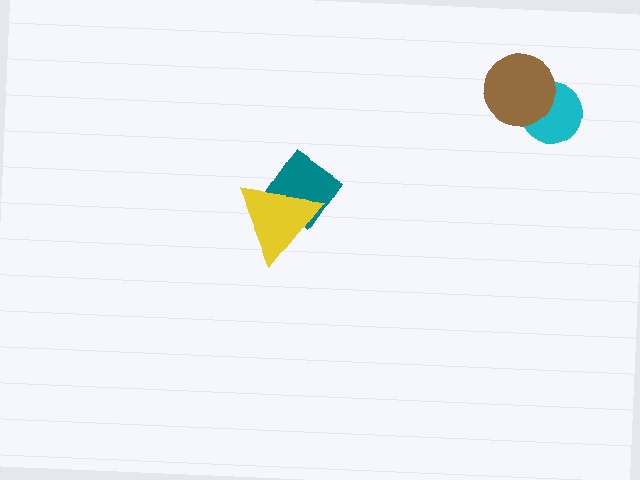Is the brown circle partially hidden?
No, no other shape covers it.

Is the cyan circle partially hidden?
Yes, it is partially covered by another shape.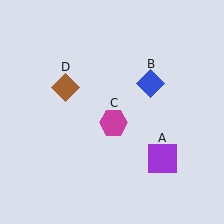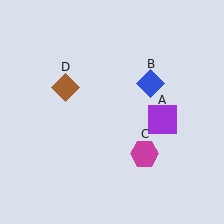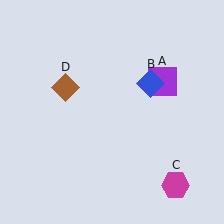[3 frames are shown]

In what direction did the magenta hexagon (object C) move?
The magenta hexagon (object C) moved down and to the right.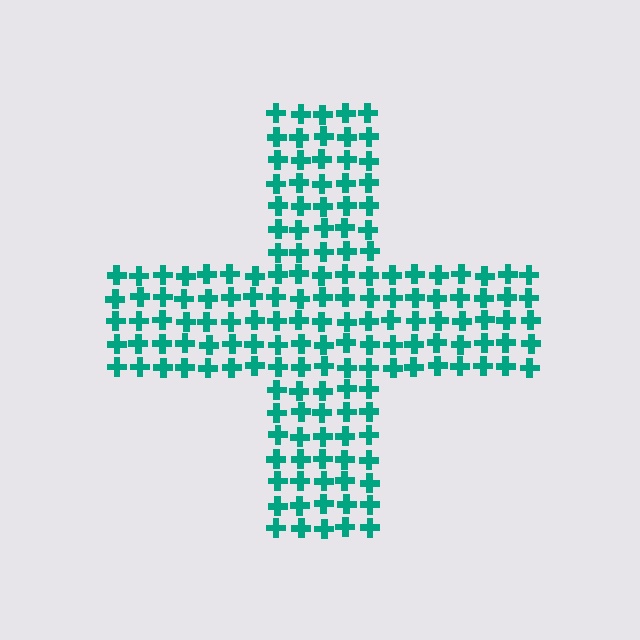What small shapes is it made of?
It is made of small crosses.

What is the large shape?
The large shape is a cross.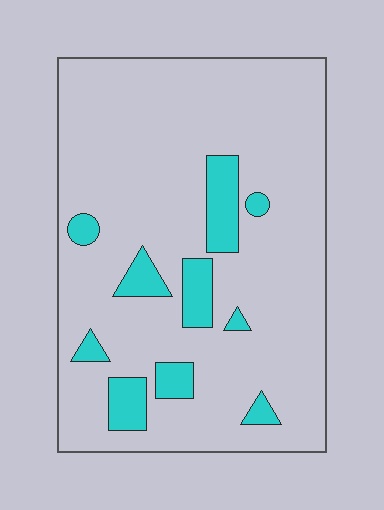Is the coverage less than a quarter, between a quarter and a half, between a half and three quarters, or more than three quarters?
Less than a quarter.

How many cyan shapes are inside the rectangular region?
10.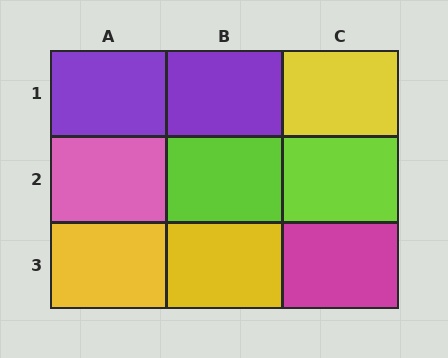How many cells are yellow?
3 cells are yellow.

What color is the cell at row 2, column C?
Lime.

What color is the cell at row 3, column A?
Yellow.